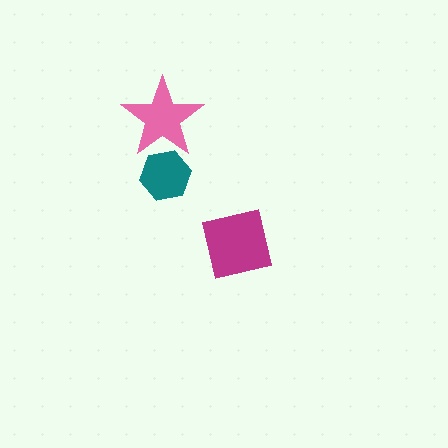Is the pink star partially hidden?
No, no other shape covers it.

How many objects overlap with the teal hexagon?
1 object overlaps with the teal hexagon.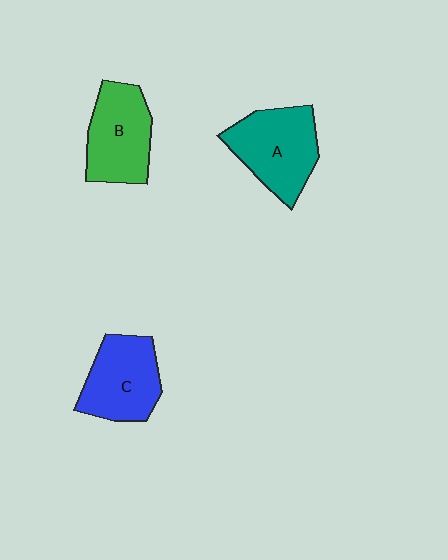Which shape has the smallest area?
Shape C (blue).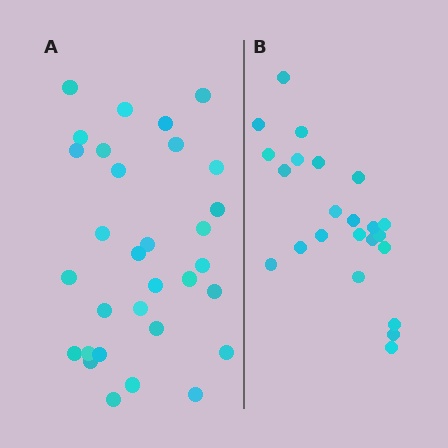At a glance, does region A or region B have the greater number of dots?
Region A (the left region) has more dots.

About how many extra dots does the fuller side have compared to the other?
Region A has roughly 8 or so more dots than region B.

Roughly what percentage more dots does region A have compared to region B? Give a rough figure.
About 35% more.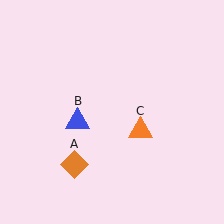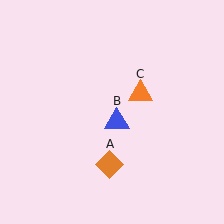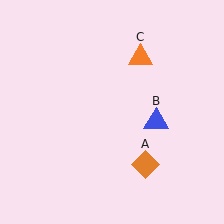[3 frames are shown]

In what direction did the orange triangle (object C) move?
The orange triangle (object C) moved up.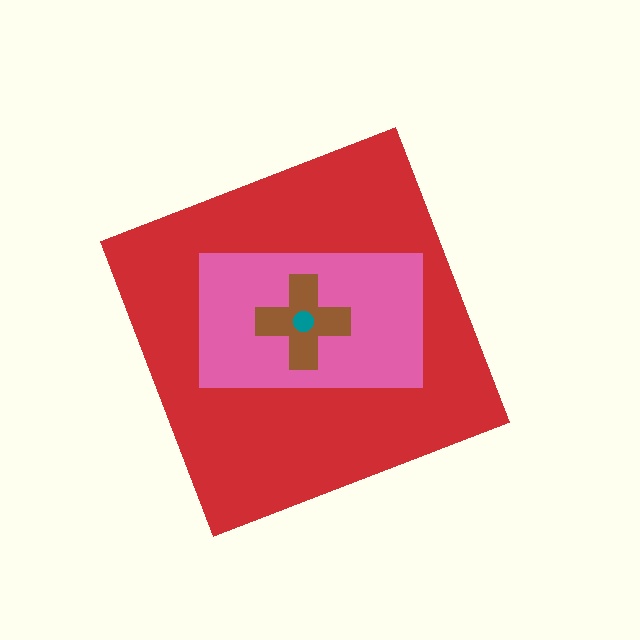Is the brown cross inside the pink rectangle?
Yes.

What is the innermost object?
The teal circle.